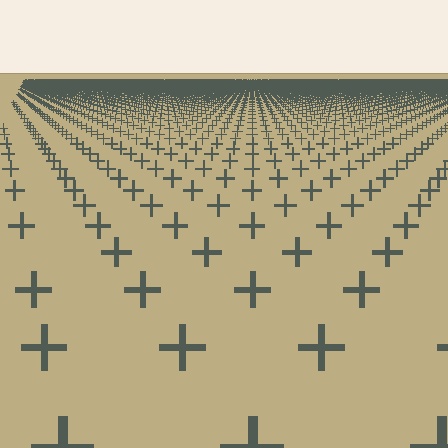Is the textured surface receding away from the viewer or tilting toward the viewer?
The surface is receding away from the viewer. Texture elements get smaller and denser toward the top.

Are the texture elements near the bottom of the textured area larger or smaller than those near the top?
Larger. Near the bottom, elements are closer to the viewer and appear at a bigger on-screen size.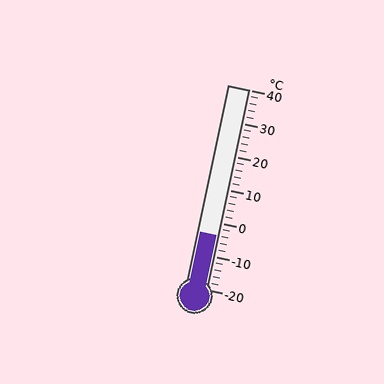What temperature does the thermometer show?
The thermometer shows approximately -4°C.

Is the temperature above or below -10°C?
The temperature is above -10°C.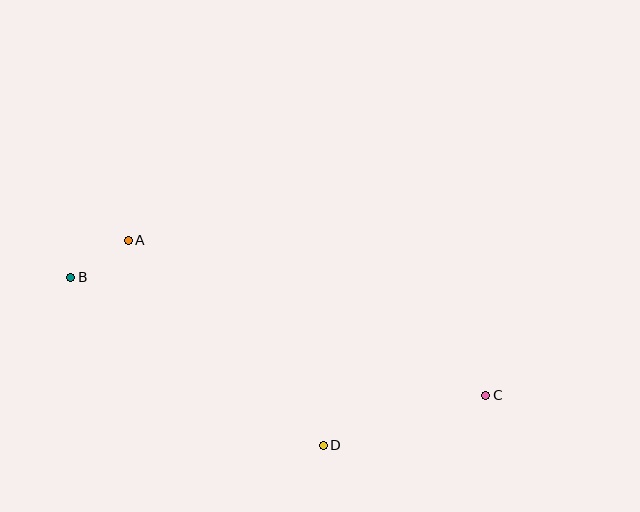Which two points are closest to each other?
Points A and B are closest to each other.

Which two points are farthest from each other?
Points B and C are farthest from each other.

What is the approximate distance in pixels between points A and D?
The distance between A and D is approximately 283 pixels.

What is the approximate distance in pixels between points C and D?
The distance between C and D is approximately 170 pixels.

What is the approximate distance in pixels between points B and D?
The distance between B and D is approximately 304 pixels.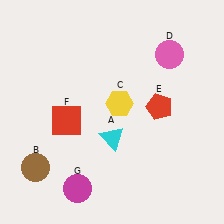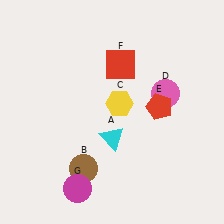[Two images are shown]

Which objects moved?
The objects that moved are: the brown circle (B), the pink circle (D), the red square (F).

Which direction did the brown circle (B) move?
The brown circle (B) moved right.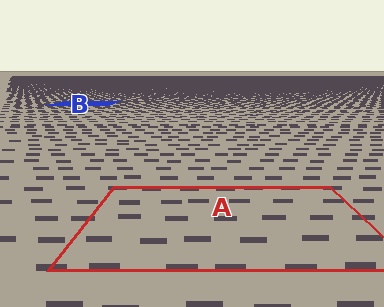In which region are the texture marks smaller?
The texture marks are smaller in region B, because it is farther away.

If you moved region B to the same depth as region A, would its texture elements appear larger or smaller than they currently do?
They would appear larger. At a closer depth, the same texture elements are projected at a bigger on-screen size.